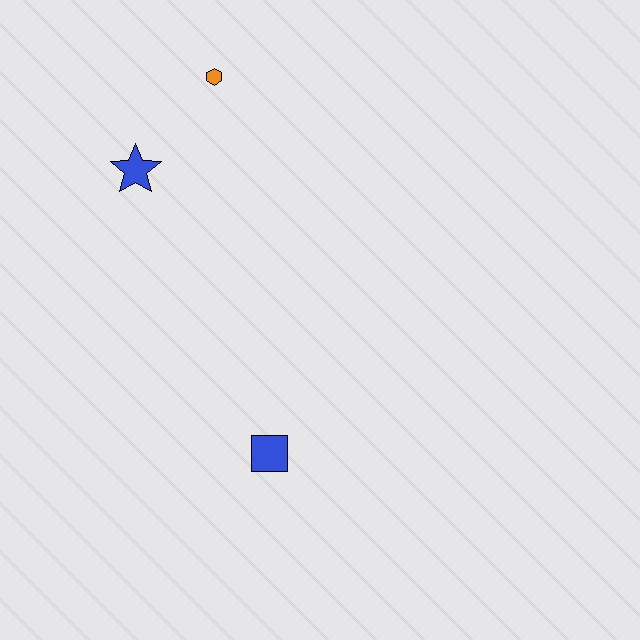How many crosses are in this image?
There are no crosses.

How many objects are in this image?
There are 3 objects.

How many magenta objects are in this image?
There are no magenta objects.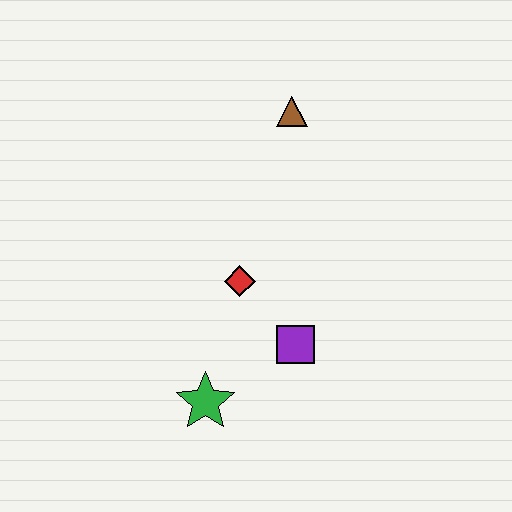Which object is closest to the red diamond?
The purple square is closest to the red diamond.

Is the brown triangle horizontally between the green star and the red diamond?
No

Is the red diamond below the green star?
No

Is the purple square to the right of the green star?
Yes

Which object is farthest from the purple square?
The brown triangle is farthest from the purple square.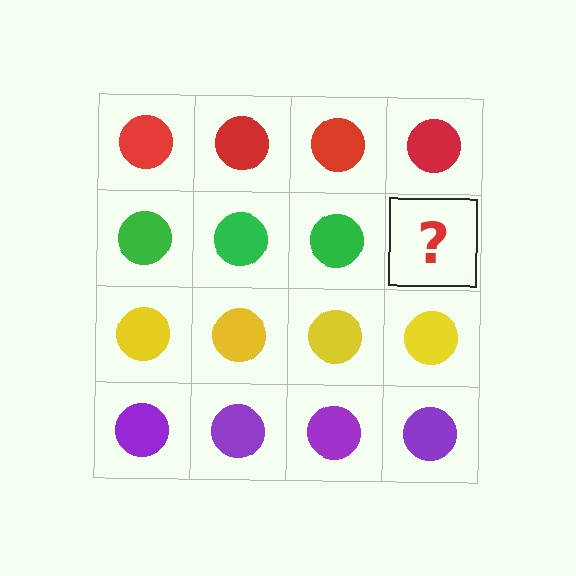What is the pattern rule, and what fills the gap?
The rule is that each row has a consistent color. The gap should be filled with a green circle.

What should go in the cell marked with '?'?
The missing cell should contain a green circle.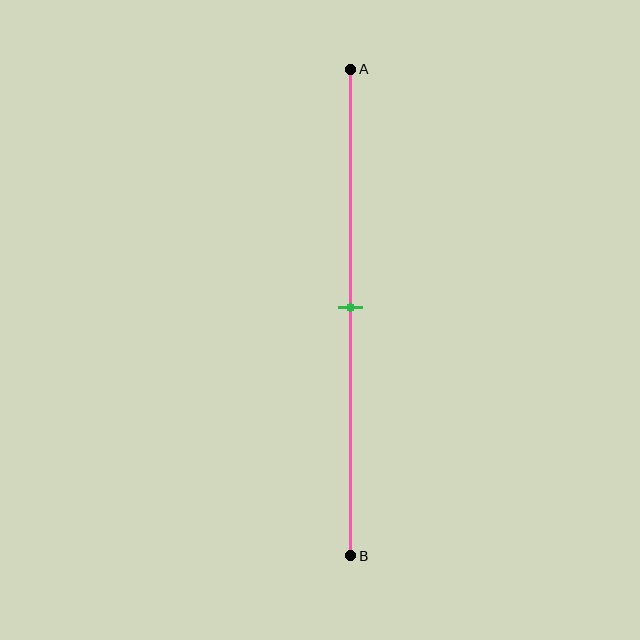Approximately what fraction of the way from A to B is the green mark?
The green mark is approximately 50% of the way from A to B.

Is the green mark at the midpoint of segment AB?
Yes, the mark is approximately at the midpoint.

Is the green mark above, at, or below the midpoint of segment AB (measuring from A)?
The green mark is approximately at the midpoint of segment AB.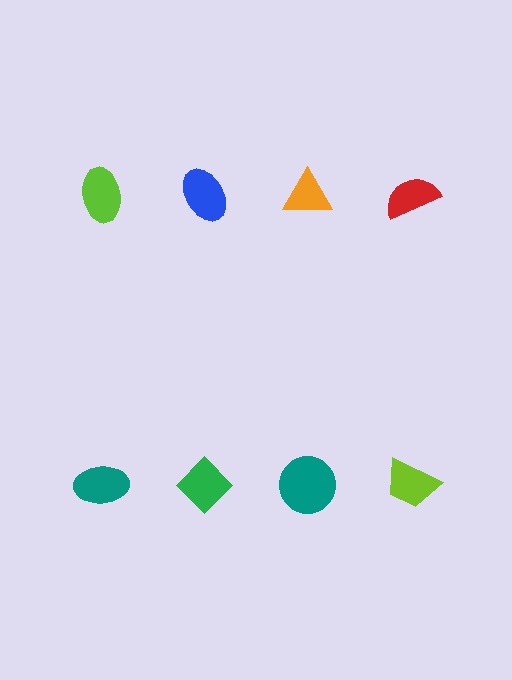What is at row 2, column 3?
A teal circle.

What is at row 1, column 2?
A blue ellipse.